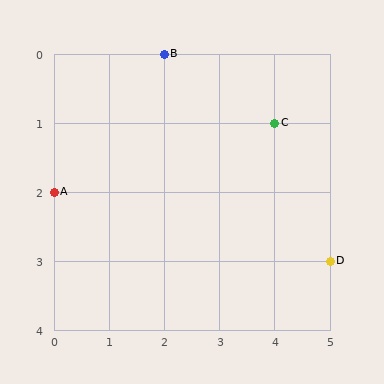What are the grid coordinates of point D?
Point D is at grid coordinates (5, 3).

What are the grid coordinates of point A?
Point A is at grid coordinates (0, 2).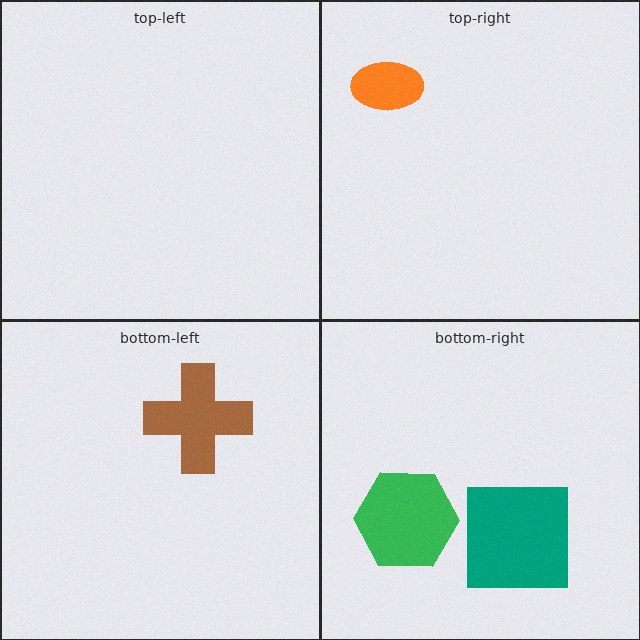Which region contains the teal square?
The bottom-right region.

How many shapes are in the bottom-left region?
1.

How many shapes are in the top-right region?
1.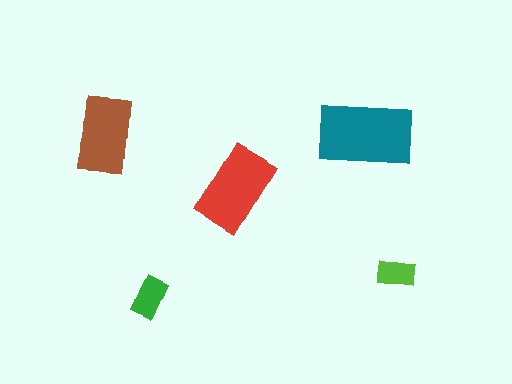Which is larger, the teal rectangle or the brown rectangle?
The teal one.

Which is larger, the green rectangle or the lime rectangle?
The green one.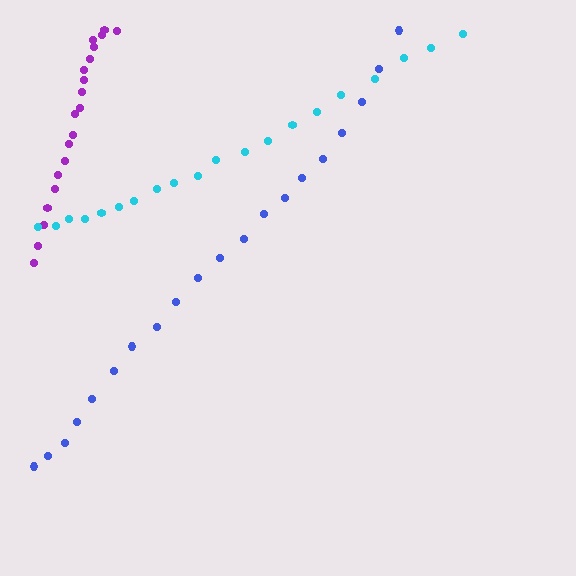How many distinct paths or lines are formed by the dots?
There are 3 distinct paths.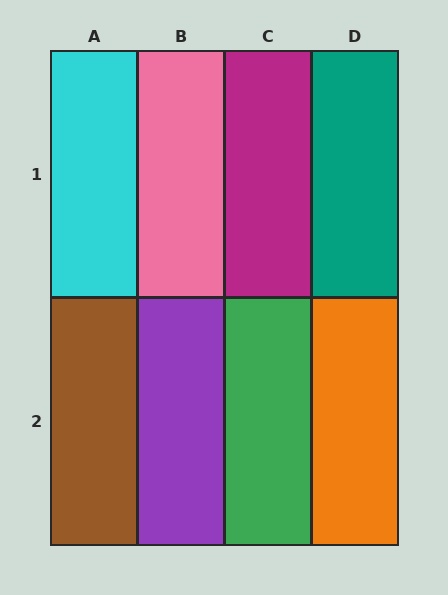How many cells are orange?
1 cell is orange.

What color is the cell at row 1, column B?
Pink.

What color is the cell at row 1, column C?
Magenta.